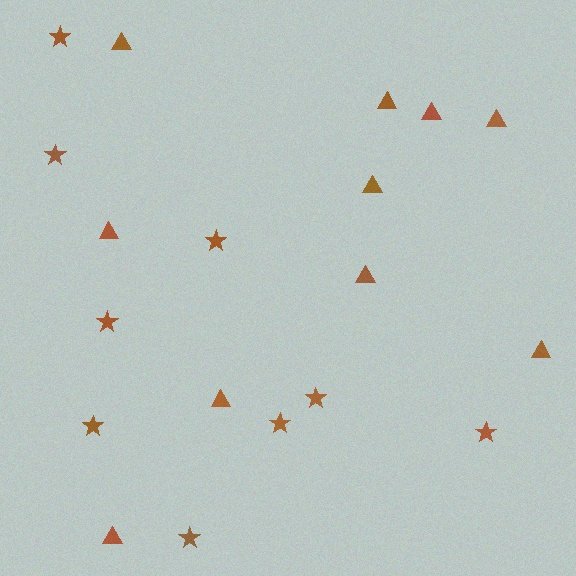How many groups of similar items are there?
There are 2 groups: one group of stars (9) and one group of triangles (10).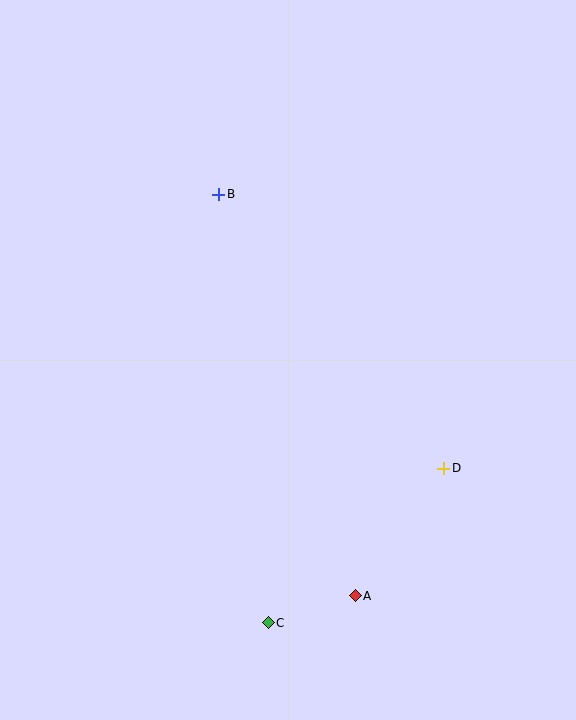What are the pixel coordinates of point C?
Point C is at (268, 623).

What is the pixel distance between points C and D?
The distance between C and D is 233 pixels.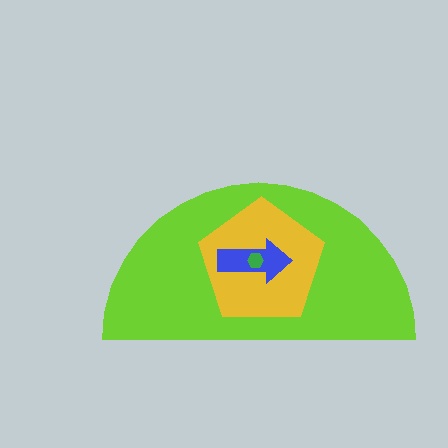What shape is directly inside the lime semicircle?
The yellow pentagon.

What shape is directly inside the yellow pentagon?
The blue arrow.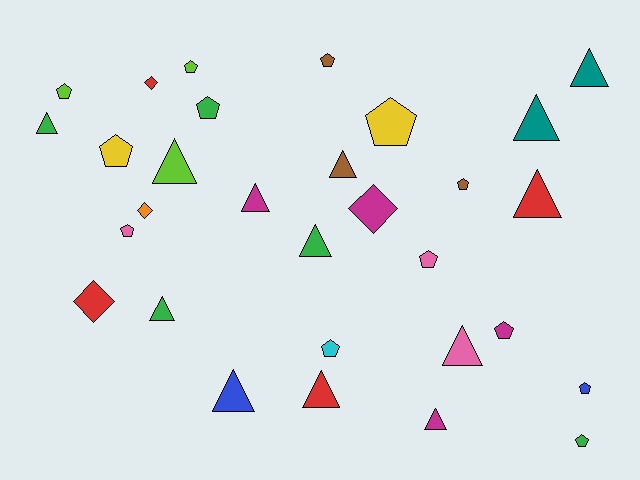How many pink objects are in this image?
There are 3 pink objects.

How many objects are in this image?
There are 30 objects.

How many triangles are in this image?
There are 13 triangles.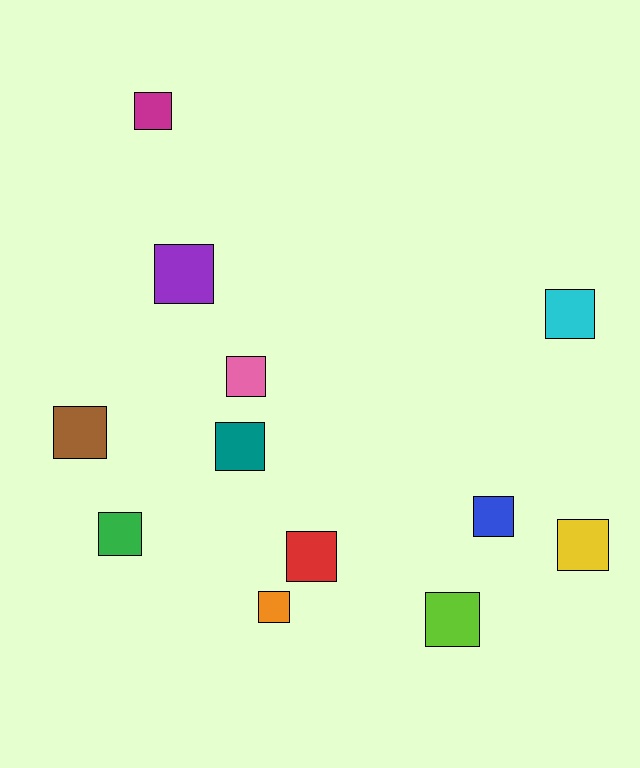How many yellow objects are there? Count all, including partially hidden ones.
There is 1 yellow object.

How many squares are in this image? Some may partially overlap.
There are 12 squares.